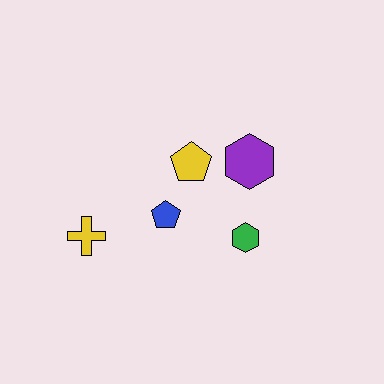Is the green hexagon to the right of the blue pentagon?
Yes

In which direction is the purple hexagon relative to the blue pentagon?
The purple hexagon is to the right of the blue pentagon.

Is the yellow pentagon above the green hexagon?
Yes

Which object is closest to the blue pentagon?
The yellow pentagon is closest to the blue pentagon.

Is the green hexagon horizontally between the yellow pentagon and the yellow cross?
No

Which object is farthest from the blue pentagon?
The purple hexagon is farthest from the blue pentagon.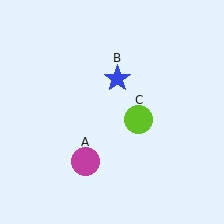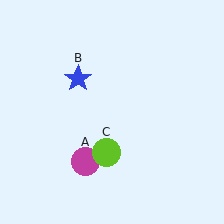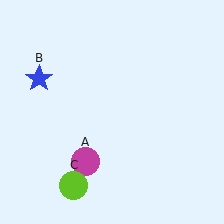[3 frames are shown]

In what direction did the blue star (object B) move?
The blue star (object B) moved left.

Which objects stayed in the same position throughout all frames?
Magenta circle (object A) remained stationary.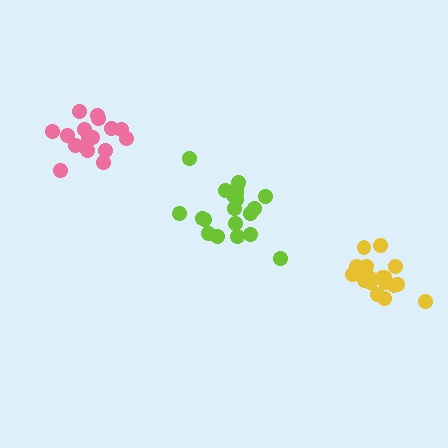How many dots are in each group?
Group 1: 20 dots, Group 2: 18 dots, Group 3: 16 dots (54 total).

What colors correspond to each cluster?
The clusters are colored: lime, yellow, pink.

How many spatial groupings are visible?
There are 3 spatial groupings.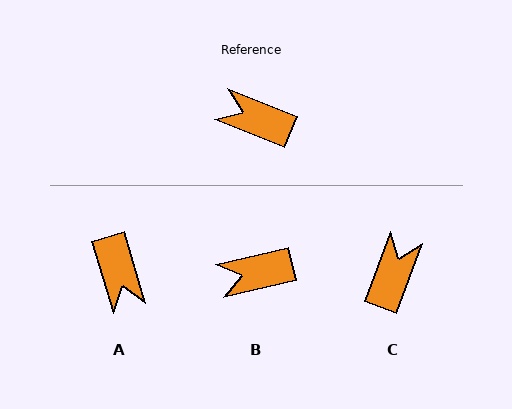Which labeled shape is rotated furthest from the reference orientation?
A, about 129 degrees away.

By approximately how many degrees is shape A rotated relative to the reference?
Approximately 129 degrees counter-clockwise.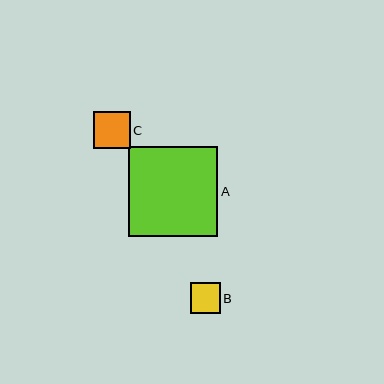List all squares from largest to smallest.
From largest to smallest: A, C, B.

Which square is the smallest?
Square B is the smallest with a size of approximately 30 pixels.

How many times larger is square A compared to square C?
Square A is approximately 2.4 times the size of square C.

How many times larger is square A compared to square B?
Square A is approximately 3.0 times the size of square B.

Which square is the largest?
Square A is the largest with a size of approximately 90 pixels.